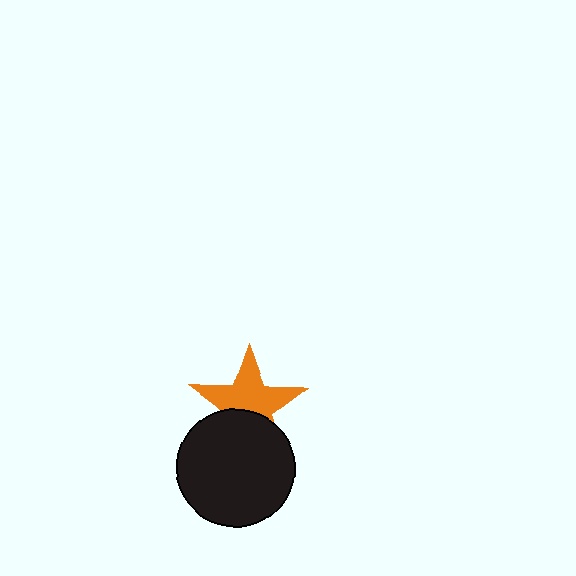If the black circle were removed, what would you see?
You would see the complete orange star.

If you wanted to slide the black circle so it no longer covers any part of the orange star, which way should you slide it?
Slide it down — that is the most direct way to separate the two shapes.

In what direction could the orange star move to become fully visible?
The orange star could move up. That would shift it out from behind the black circle entirely.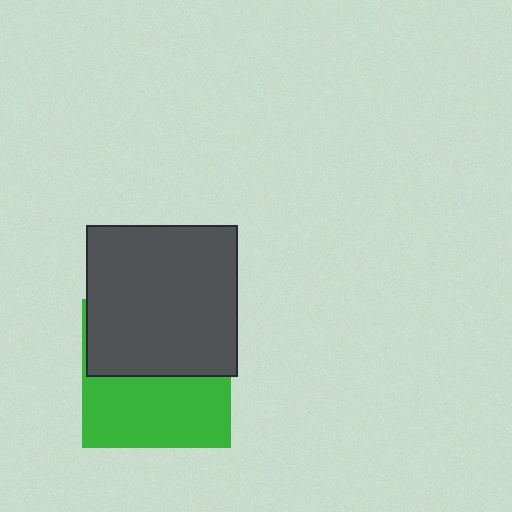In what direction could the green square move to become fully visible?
The green square could move down. That would shift it out from behind the dark gray square entirely.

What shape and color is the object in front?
The object in front is a dark gray square.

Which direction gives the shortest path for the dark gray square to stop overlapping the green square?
Moving up gives the shortest separation.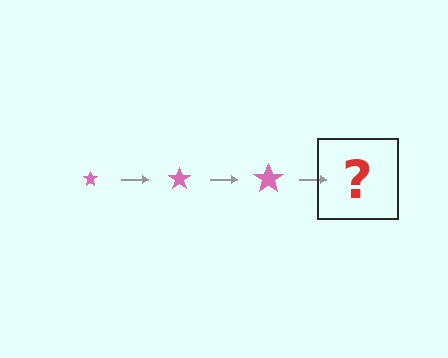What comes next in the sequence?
The next element should be a pink star, larger than the previous one.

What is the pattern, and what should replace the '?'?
The pattern is that the star gets progressively larger each step. The '?' should be a pink star, larger than the previous one.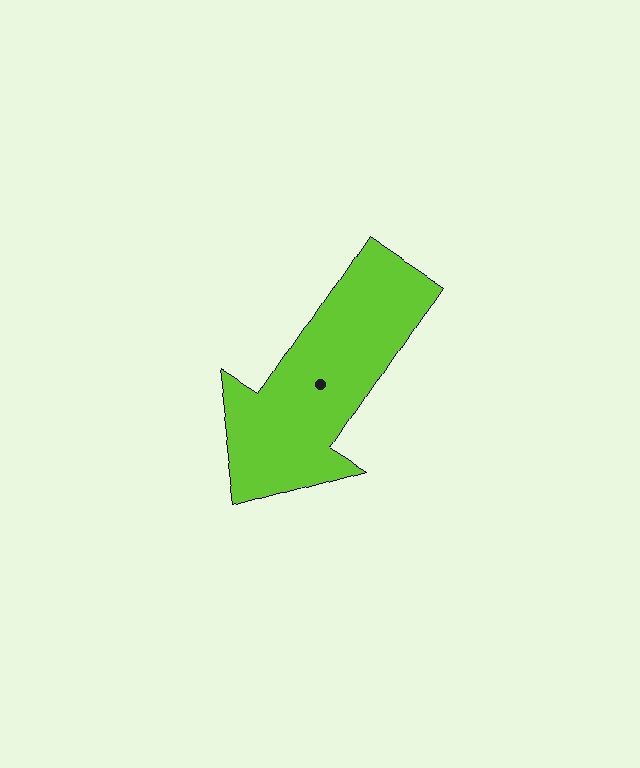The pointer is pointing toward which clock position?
Roughly 7 o'clock.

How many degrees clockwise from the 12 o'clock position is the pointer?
Approximately 213 degrees.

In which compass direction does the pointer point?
Southwest.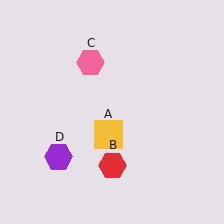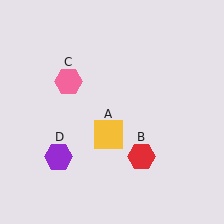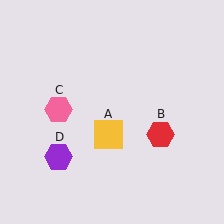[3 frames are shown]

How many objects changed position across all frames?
2 objects changed position: red hexagon (object B), pink hexagon (object C).